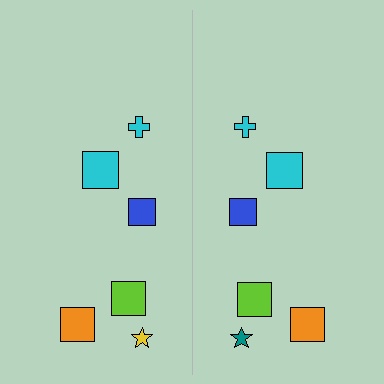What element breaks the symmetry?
The teal star on the right side breaks the symmetry — its mirror counterpart is yellow.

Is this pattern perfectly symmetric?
No, the pattern is not perfectly symmetric. The teal star on the right side breaks the symmetry — its mirror counterpart is yellow.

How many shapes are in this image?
There are 12 shapes in this image.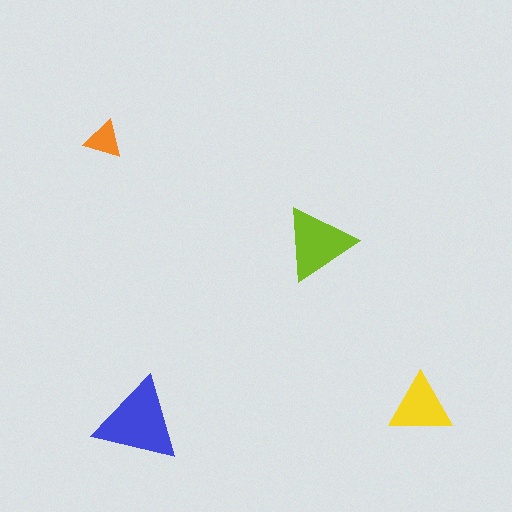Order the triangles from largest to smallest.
the blue one, the lime one, the yellow one, the orange one.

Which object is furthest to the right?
The yellow triangle is rightmost.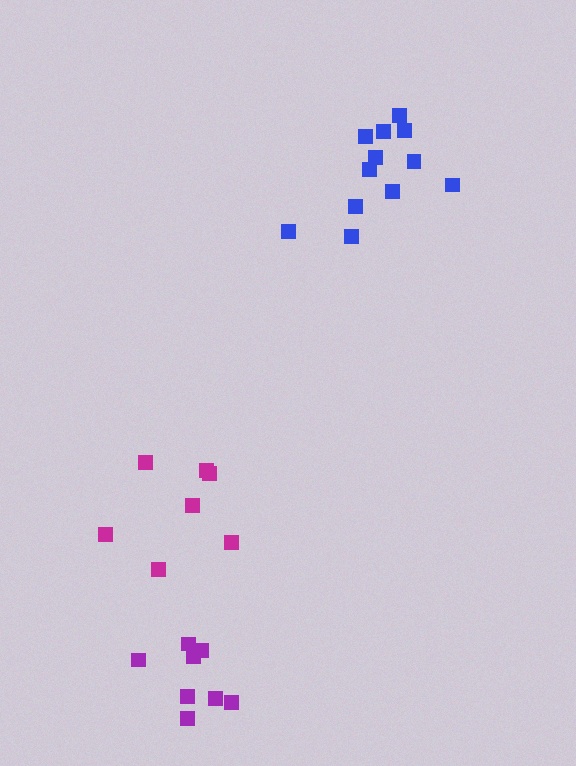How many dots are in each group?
Group 1: 12 dots, Group 2: 8 dots, Group 3: 7 dots (27 total).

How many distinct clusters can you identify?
There are 3 distinct clusters.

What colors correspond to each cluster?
The clusters are colored: blue, purple, magenta.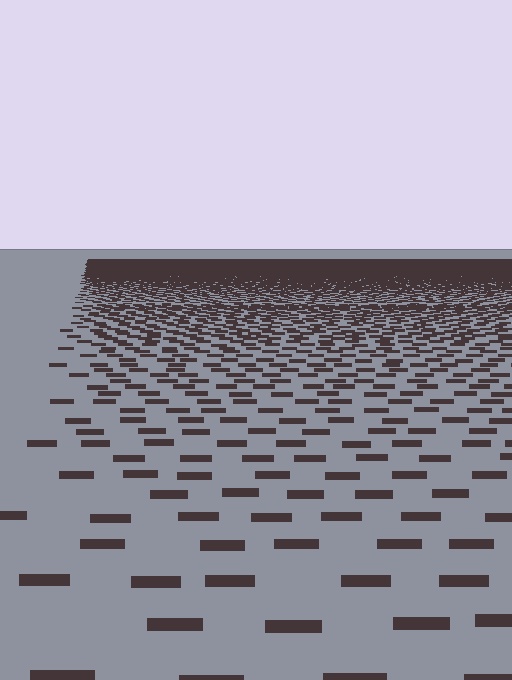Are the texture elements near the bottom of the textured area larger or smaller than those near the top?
Larger. Near the bottom, elements are closer to the viewer and appear at a bigger on-screen size.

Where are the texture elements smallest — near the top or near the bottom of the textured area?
Near the top.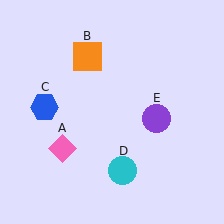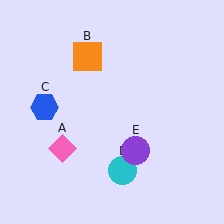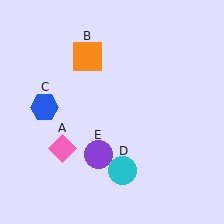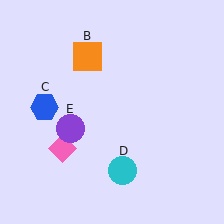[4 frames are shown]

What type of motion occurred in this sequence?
The purple circle (object E) rotated clockwise around the center of the scene.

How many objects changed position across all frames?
1 object changed position: purple circle (object E).